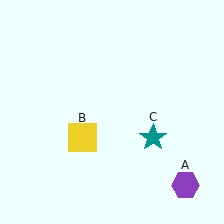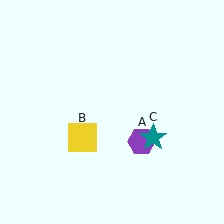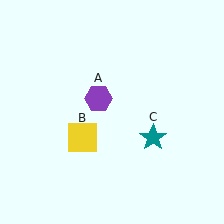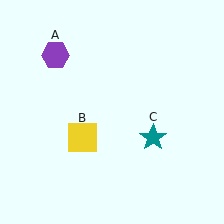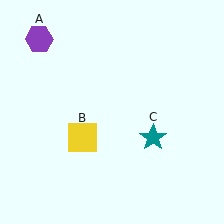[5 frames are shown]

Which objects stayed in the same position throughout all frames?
Yellow square (object B) and teal star (object C) remained stationary.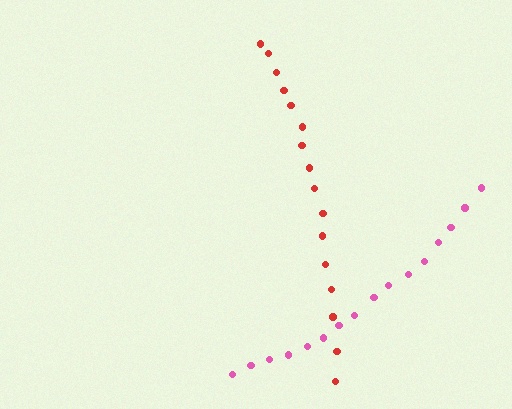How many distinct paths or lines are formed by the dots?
There are 2 distinct paths.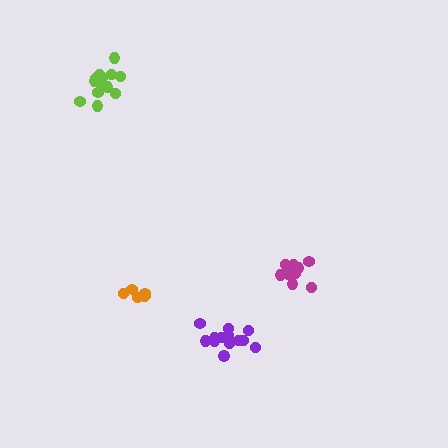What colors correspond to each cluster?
The clusters are colored: lime, orange, purple, magenta.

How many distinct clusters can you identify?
There are 4 distinct clusters.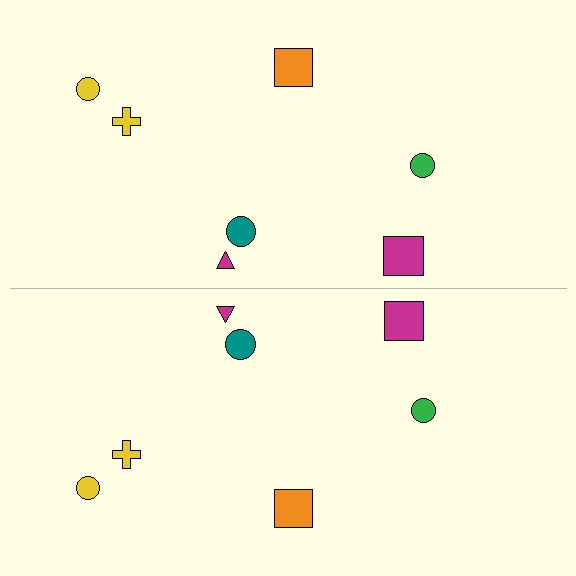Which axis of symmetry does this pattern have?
The pattern has a horizontal axis of symmetry running through the center of the image.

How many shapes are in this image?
There are 14 shapes in this image.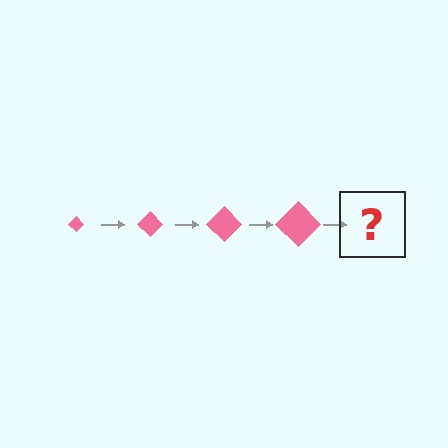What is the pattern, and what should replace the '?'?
The pattern is that the diamond gets progressively larger each step. The '?' should be a pink diamond, larger than the previous one.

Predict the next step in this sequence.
The next step is a pink diamond, larger than the previous one.